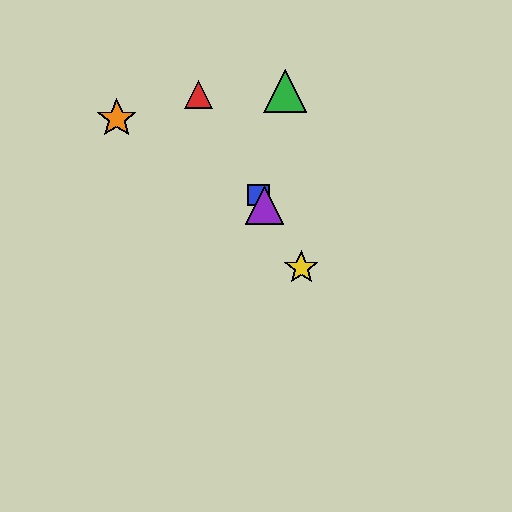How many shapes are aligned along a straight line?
4 shapes (the red triangle, the blue square, the yellow star, the purple triangle) are aligned along a straight line.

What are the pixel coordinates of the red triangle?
The red triangle is at (198, 94).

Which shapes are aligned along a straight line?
The red triangle, the blue square, the yellow star, the purple triangle are aligned along a straight line.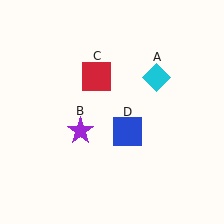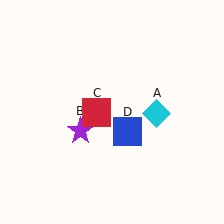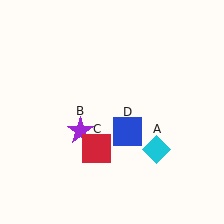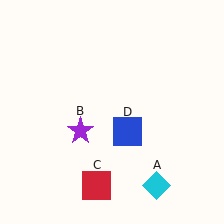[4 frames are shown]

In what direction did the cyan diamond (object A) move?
The cyan diamond (object A) moved down.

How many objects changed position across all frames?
2 objects changed position: cyan diamond (object A), red square (object C).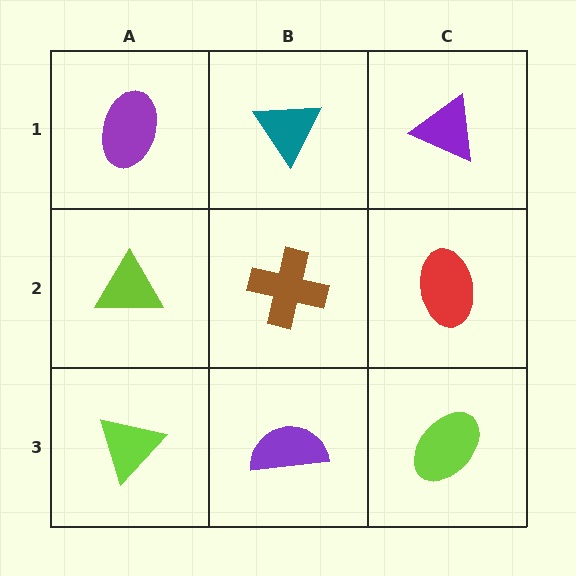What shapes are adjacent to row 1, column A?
A lime triangle (row 2, column A), a teal triangle (row 1, column B).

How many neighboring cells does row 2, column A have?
3.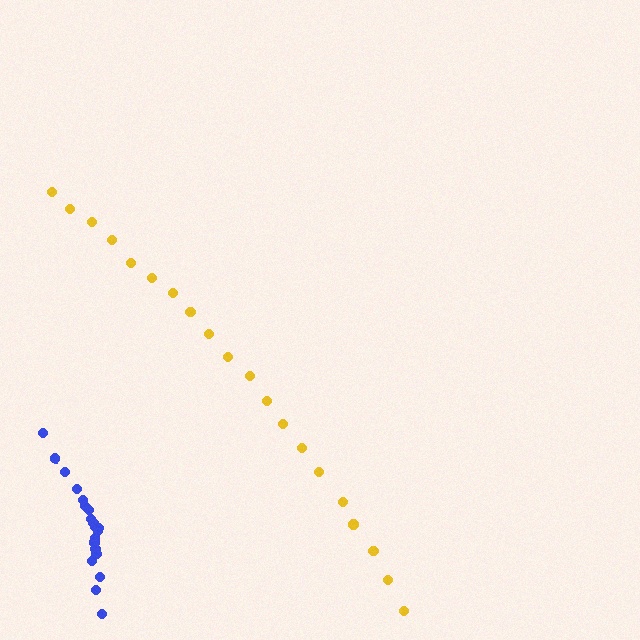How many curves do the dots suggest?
There are 2 distinct paths.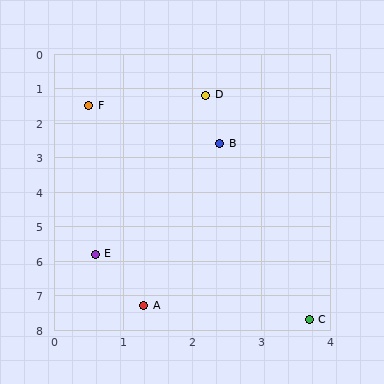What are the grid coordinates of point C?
Point C is at approximately (3.7, 7.7).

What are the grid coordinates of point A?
Point A is at approximately (1.3, 7.3).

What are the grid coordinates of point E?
Point E is at approximately (0.6, 5.8).